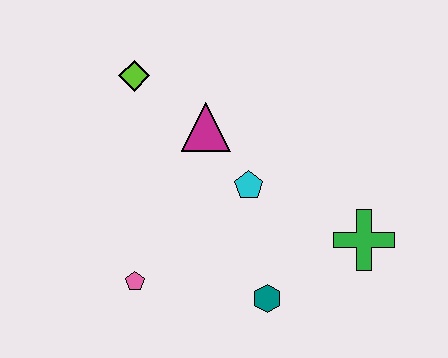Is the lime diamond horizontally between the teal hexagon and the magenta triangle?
No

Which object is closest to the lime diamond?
The magenta triangle is closest to the lime diamond.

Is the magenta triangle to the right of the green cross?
No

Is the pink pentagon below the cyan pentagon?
Yes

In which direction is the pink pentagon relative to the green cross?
The pink pentagon is to the left of the green cross.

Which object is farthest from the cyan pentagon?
The lime diamond is farthest from the cyan pentagon.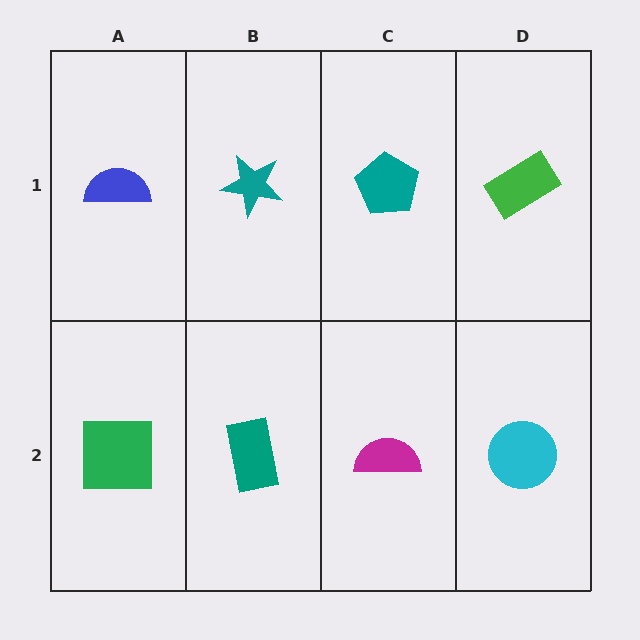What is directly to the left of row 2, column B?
A green square.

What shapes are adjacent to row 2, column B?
A teal star (row 1, column B), a green square (row 2, column A), a magenta semicircle (row 2, column C).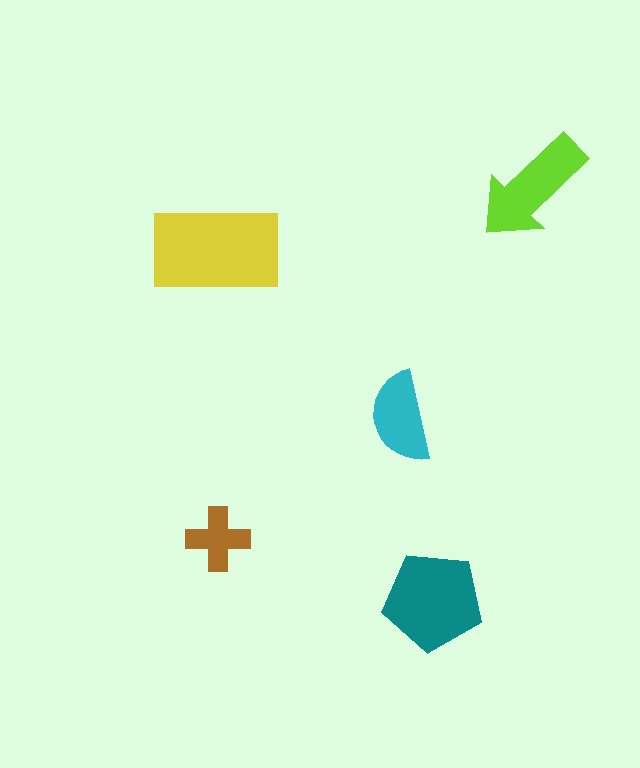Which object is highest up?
The lime arrow is topmost.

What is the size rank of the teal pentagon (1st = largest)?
2nd.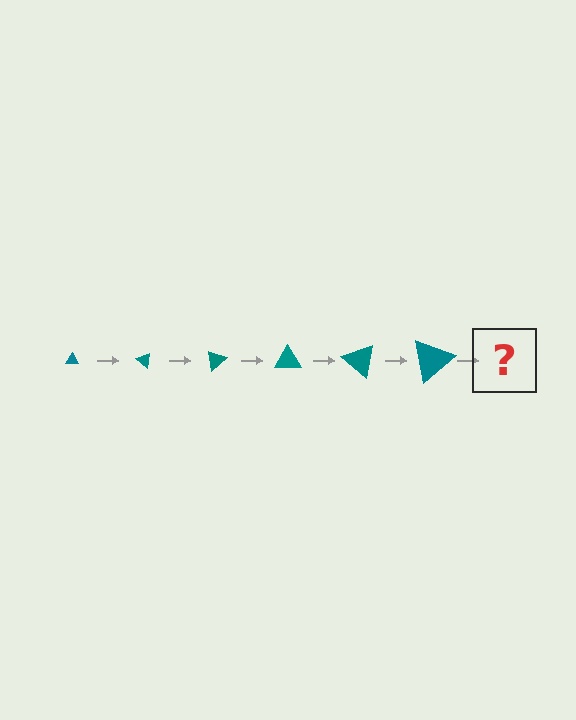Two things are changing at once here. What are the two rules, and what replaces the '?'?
The two rules are that the triangle grows larger each step and it rotates 40 degrees each step. The '?' should be a triangle, larger than the previous one and rotated 240 degrees from the start.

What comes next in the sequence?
The next element should be a triangle, larger than the previous one and rotated 240 degrees from the start.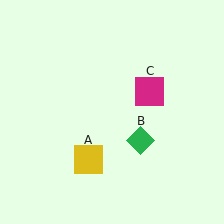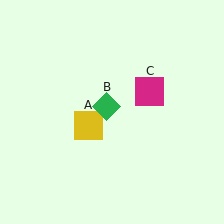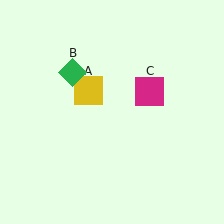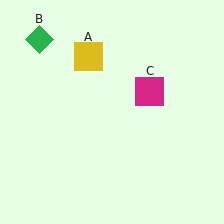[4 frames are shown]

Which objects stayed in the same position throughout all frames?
Magenta square (object C) remained stationary.